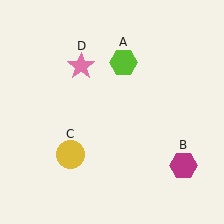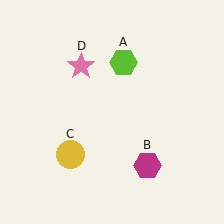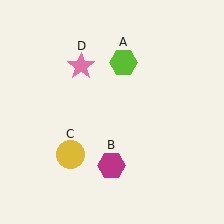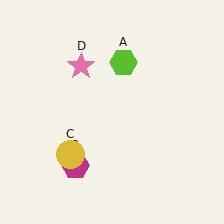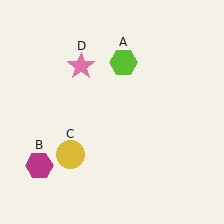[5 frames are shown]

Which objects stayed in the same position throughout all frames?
Lime hexagon (object A) and yellow circle (object C) and pink star (object D) remained stationary.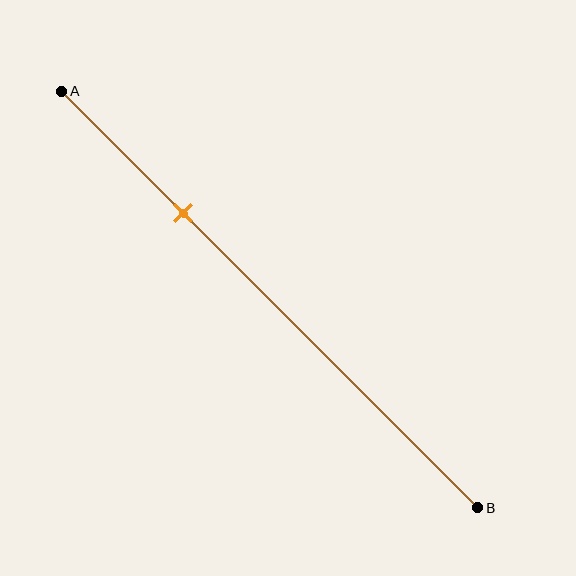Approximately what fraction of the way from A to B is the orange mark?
The orange mark is approximately 30% of the way from A to B.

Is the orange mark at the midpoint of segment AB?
No, the mark is at about 30% from A, not at the 50% midpoint.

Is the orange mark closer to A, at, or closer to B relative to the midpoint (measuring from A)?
The orange mark is closer to point A than the midpoint of segment AB.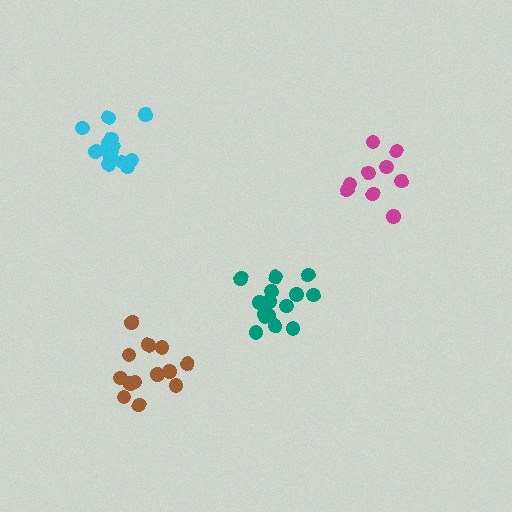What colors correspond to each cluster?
The clusters are colored: magenta, brown, cyan, teal.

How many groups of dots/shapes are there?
There are 4 groups.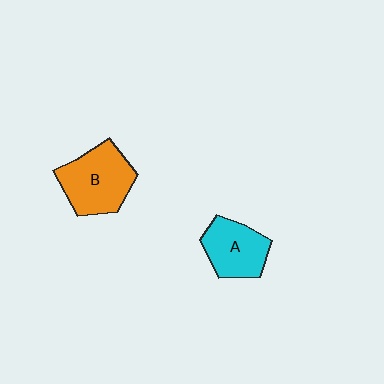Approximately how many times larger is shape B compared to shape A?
Approximately 1.3 times.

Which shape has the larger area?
Shape B (orange).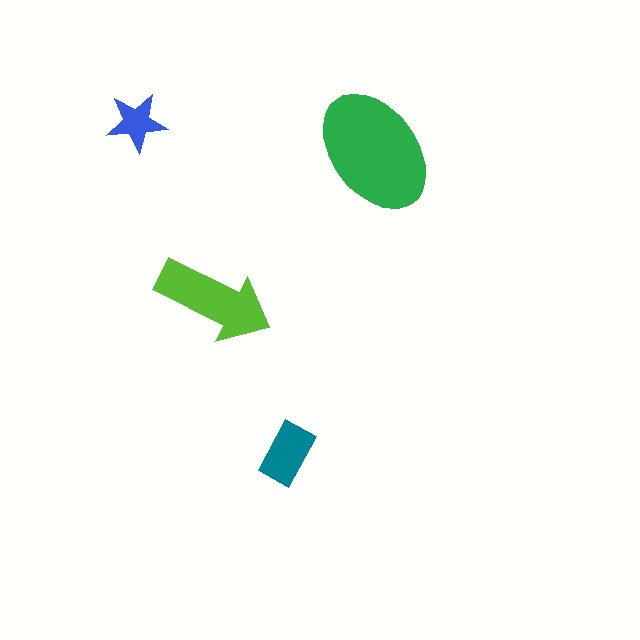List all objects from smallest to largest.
The blue star, the teal rectangle, the lime arrow, the green ellipse.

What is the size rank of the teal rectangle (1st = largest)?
3rd.